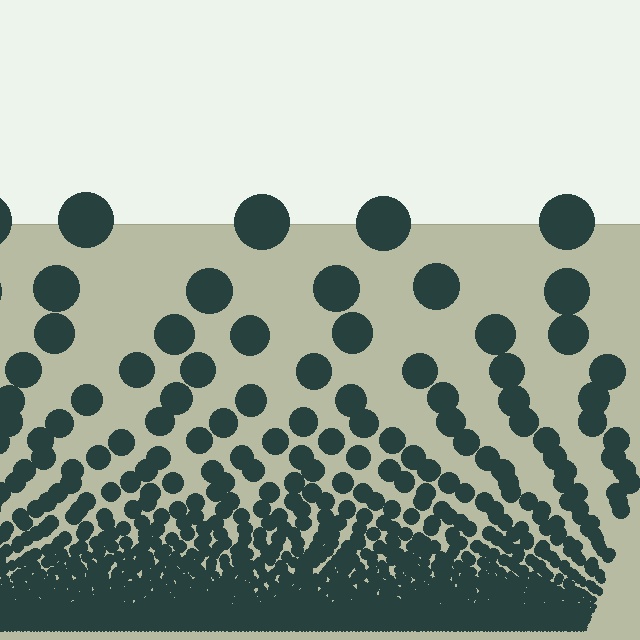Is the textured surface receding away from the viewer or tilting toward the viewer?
The surface appears to tilt toward the viewer. Texture elements get larger and sparser toward the top.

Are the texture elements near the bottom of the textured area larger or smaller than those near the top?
Smaller. The gradient is inverted — elements near the bottom are smaller and denser.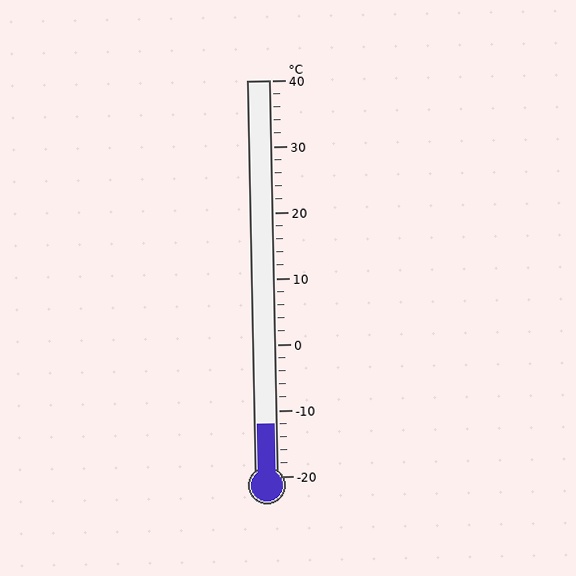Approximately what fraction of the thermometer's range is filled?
The thermometer is filled to approximately 15% of its range.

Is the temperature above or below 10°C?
The temperature is below 10°C.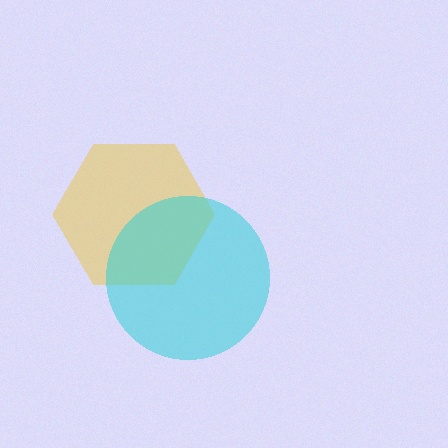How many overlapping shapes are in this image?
There are 2 overlapping shapes in the image.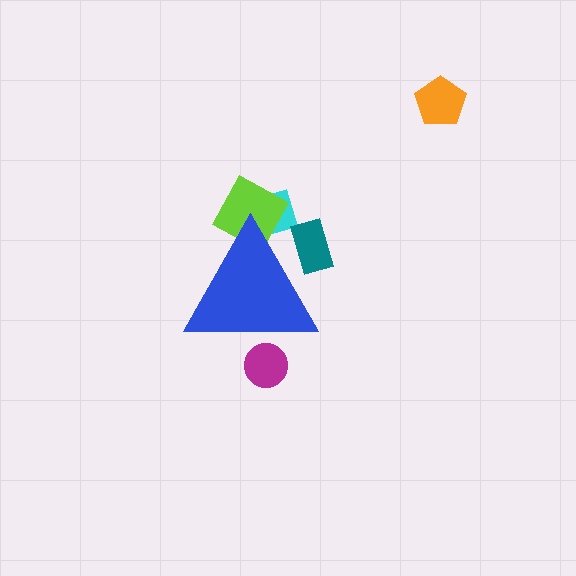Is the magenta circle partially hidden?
Yes, the magenta circle is partially hidden behind the blue triangle.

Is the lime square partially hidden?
Yes, the lime square is partially hidden behind the blue triangle.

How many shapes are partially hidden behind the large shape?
4 shapes are partially hidden.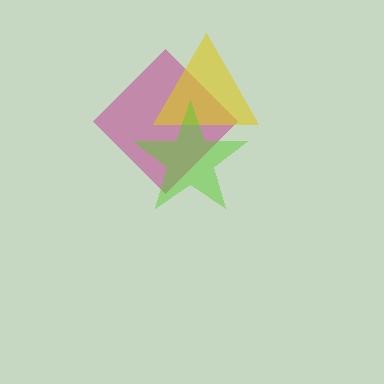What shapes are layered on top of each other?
The layered shapes are: a magenta diamond, a yellow triangle, a lime star.